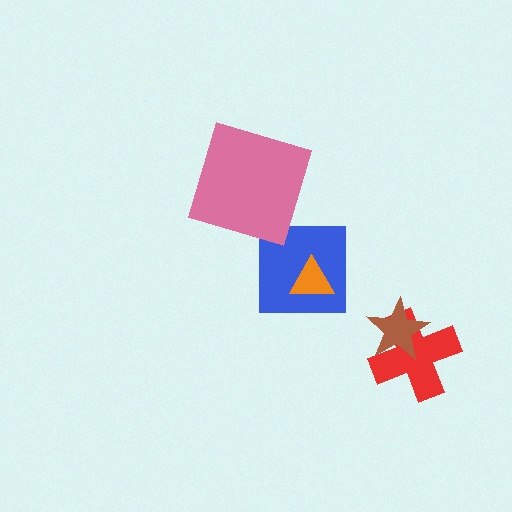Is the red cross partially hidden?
Yes, it is partially covered by another shape.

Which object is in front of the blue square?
The orange triangle is in front of the blue square.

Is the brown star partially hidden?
No, no other shape covers it.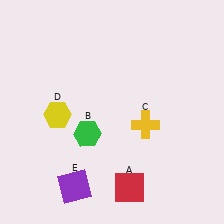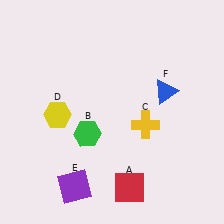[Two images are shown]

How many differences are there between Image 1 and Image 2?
There is 1 difference between the two images.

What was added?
A blue triangle (F) was added in Image 2.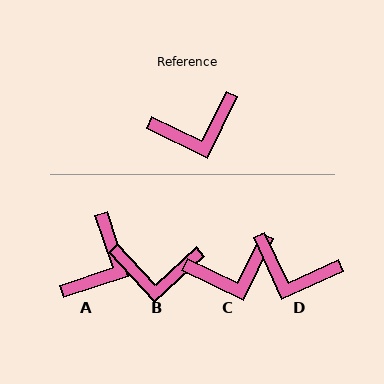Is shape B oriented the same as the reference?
No, it is off by about 21 degrees.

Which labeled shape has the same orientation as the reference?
C.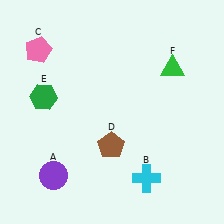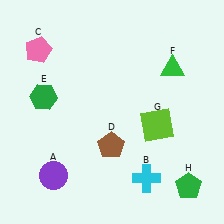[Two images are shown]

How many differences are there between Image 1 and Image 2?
There are 2 differences between the two images.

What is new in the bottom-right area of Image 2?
A lime square (G) was added in the bottom-right area of Image 2.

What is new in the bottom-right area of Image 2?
A green pentagon (H) was added in the bottom-right area of Image 2.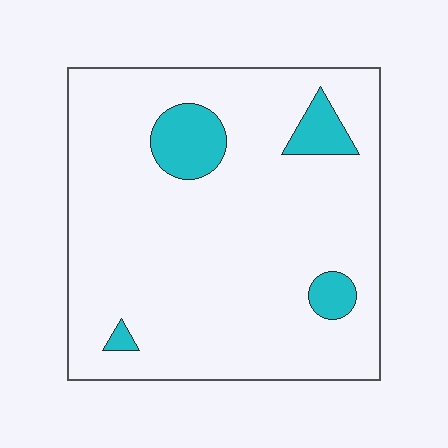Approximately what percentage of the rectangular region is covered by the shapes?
Approximately 10%.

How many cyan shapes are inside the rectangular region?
4.